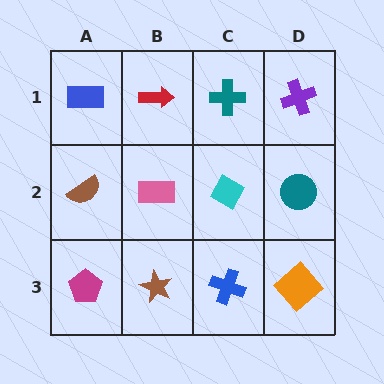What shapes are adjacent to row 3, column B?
A pink rectangle (row 2, column B), a magenta pentagon (row 3, column A), a blue cross (row 3, column C).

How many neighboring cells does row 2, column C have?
4.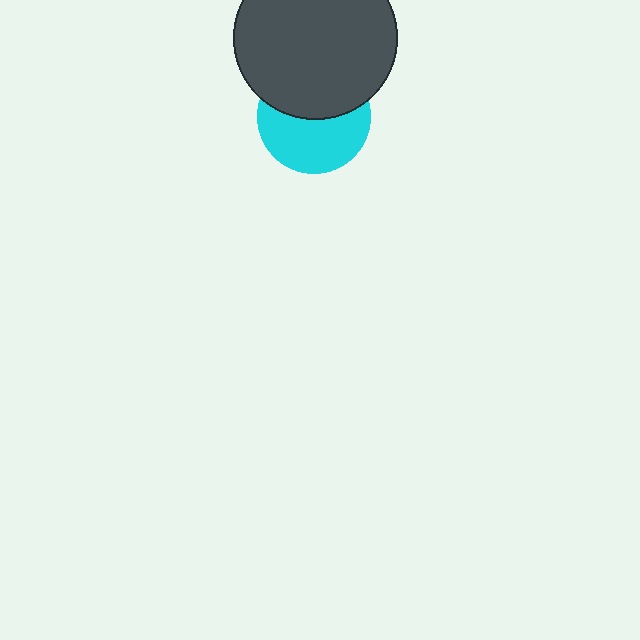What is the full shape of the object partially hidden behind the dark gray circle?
The partially hidden object is a cyan circle.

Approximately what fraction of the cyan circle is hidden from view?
Roughly 46% of the cyan circle is hidden behind the dark gray circle.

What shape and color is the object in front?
The object in front is a dark gray circle.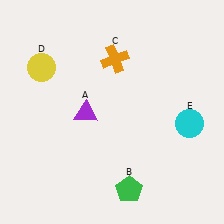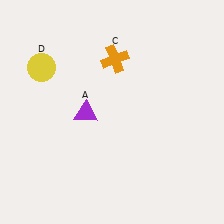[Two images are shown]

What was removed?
The green pentagon (B), the cyan circle (E) were removed in Image 2.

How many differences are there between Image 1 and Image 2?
There are 2 differences between the two images.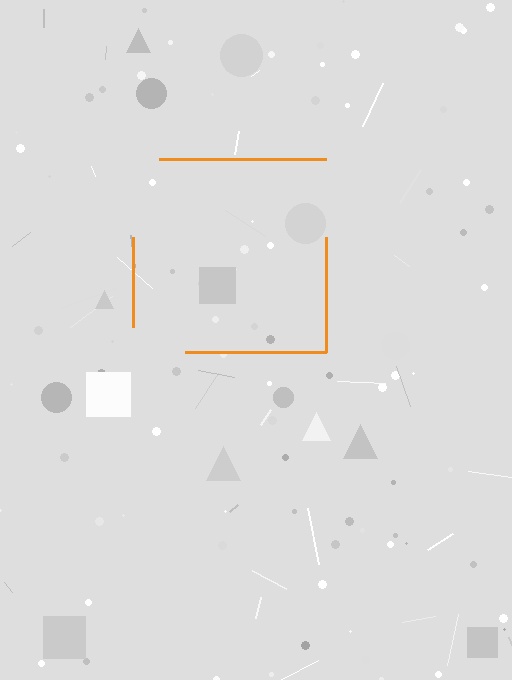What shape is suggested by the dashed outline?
The dashed outline suggests a square.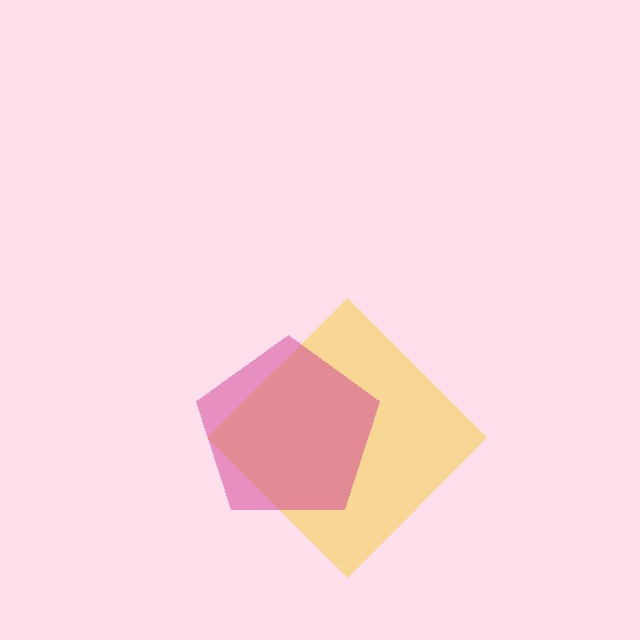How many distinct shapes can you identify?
There are 2 distinct shapes: a yellow diamond, a magenta pentagon.